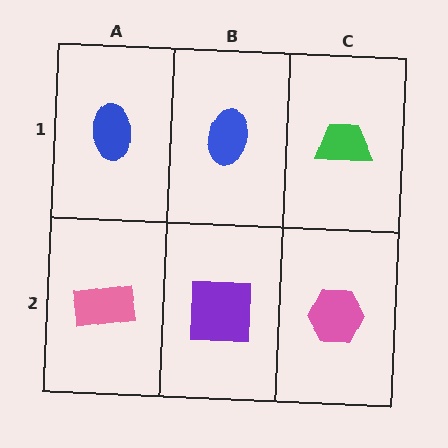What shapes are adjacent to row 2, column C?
A green trapezoid (row 1, column C), a purple square (row 2, column B).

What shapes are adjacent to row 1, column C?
A pink hexagon (row 2, column C), a blue ellipse (row 1, column B).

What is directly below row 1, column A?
A pink rectangle.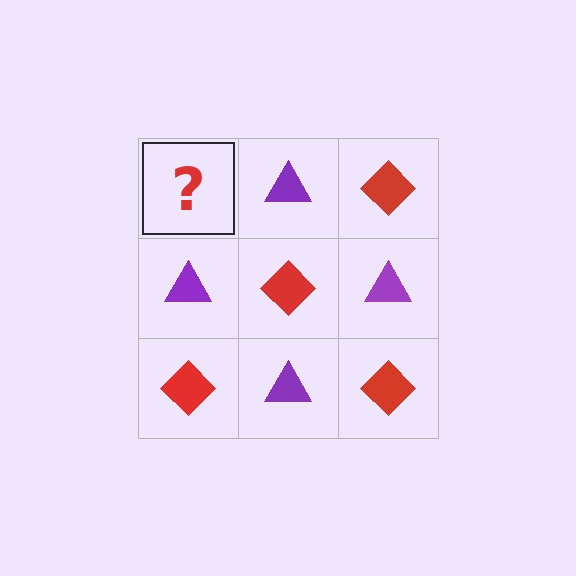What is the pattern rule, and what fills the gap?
The rule is that it alternates red diamond and purple triangle in a checkerboard pattern. The gap should be filled with a red diamond.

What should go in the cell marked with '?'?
The missing cell should contain a red diamond.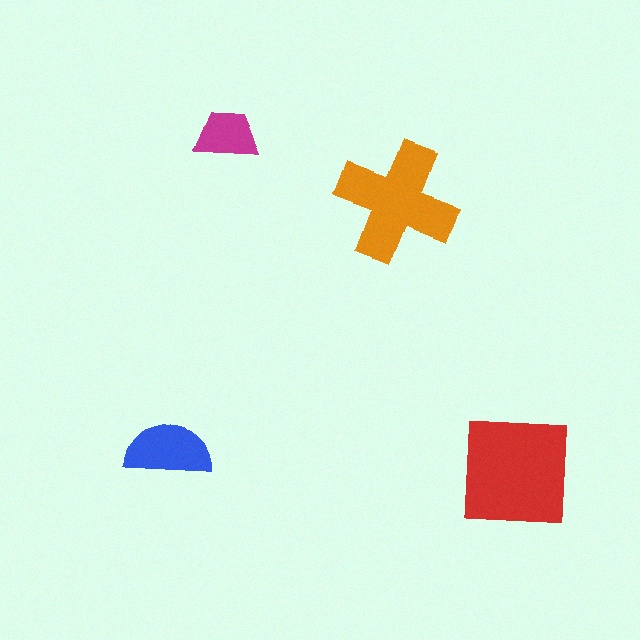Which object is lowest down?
The red square is bottommost.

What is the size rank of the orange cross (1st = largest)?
2nd.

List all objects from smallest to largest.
The magenta trapezoid, the blue semicircle, the orange cross, the red square.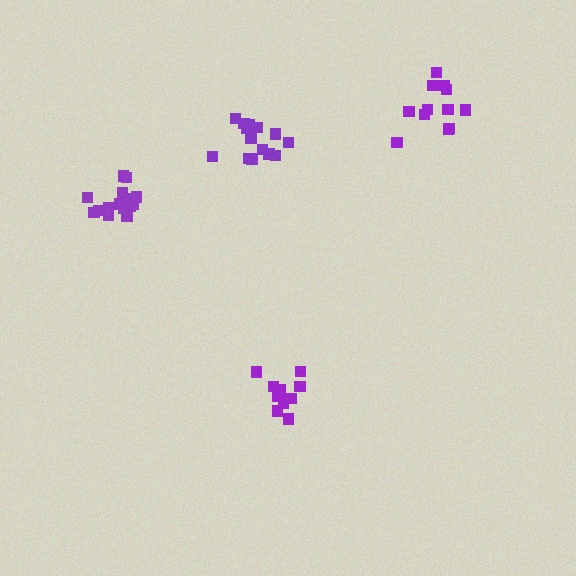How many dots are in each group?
Group 1: 14 dots, Group 2: 12 dots, Group 3: 17 dots, Group 4: 12 dots (55 total).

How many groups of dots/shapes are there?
There are 4 groups.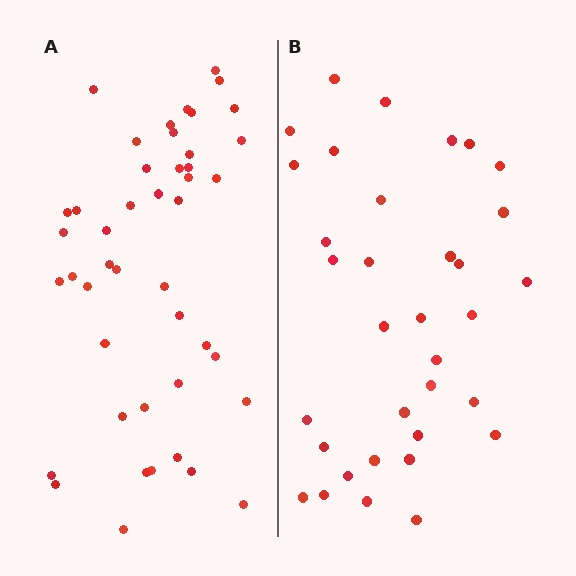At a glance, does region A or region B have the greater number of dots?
Region A (the left region) has more dots.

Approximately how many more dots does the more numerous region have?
Region A has roughly 12 or so more dots than region B.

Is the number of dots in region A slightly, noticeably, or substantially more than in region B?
Region A has noticeably more, but not dramatically so. The ratio is roughly 1.3 to 1.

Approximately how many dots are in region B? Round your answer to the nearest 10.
About 30 dots. (The exact count is 34, which rounds to 30.)